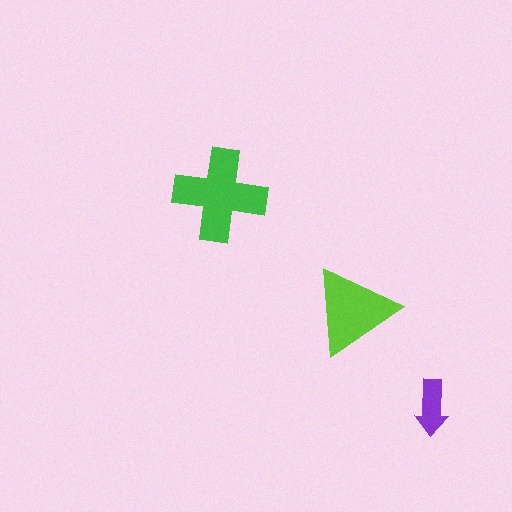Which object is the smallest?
The purple arrow.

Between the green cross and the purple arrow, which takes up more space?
The green cross.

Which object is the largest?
The green cross.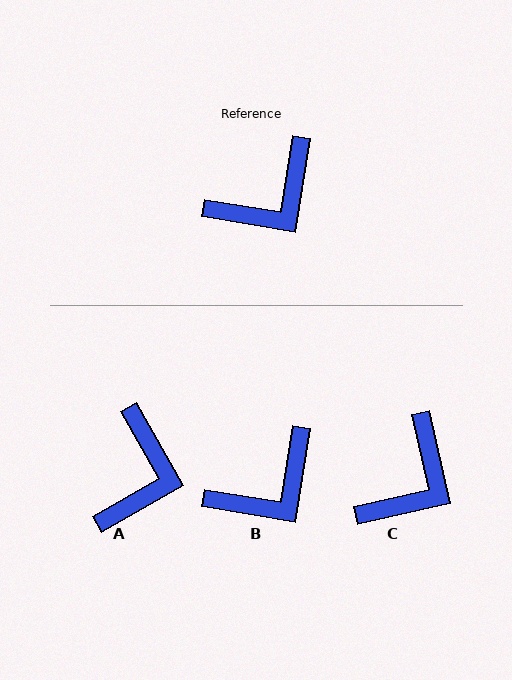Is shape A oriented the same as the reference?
No, it is off by about 39 degrees.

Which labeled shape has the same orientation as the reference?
B.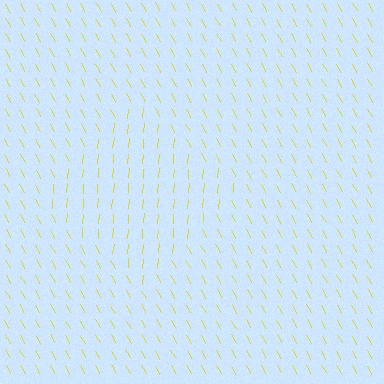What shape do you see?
I see a diamond.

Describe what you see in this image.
The image is filled with small yellow line segments. A diamond region in the image has lines oriented differently from the surrounding lines, creating a visible texture boundary.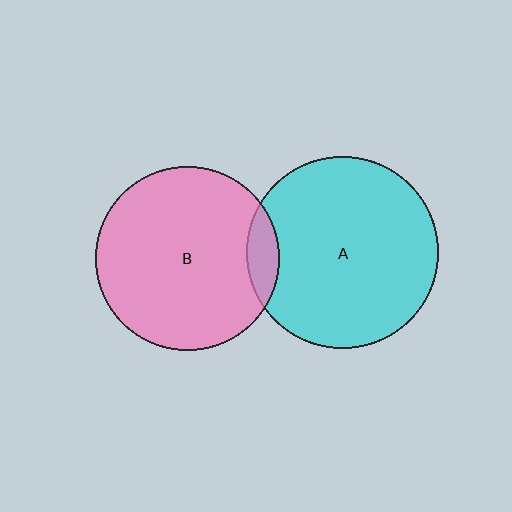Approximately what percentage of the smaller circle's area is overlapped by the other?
Approximately 10%.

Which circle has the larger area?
Circle A (cyan).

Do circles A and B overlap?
Yes.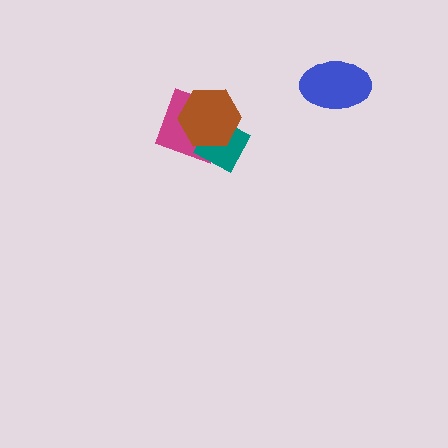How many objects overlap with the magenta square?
2 objects overlap with the magenta square.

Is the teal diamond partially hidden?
Yes, it is partially covered by another shape.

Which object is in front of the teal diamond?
The brown hexagon is in front of the teal diamond.